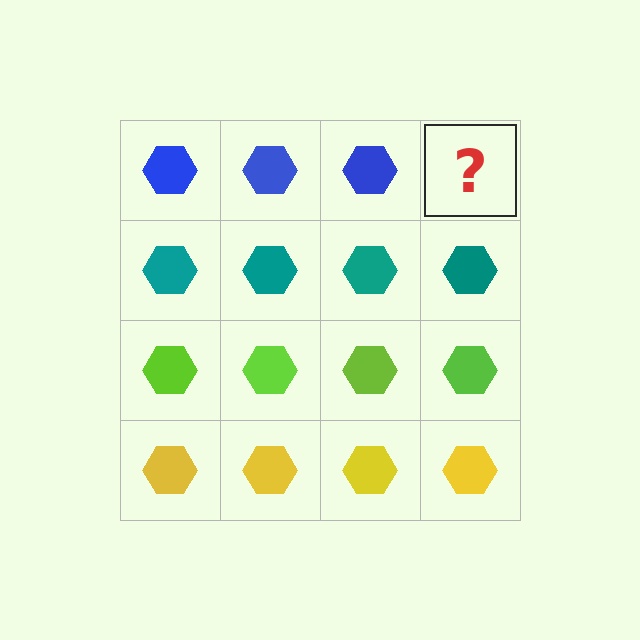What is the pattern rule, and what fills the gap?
The rule is that each row has a consistent color. The gap should be filled with a blue hexagon.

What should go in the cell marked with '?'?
The missing cell should contain a blue hexagon.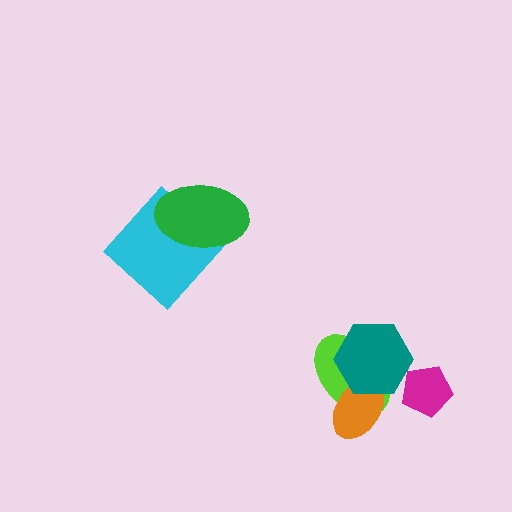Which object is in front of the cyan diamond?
The green ellipse is in front of the cyan diamond.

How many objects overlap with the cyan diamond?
1 object overlaps with the cyan diamond.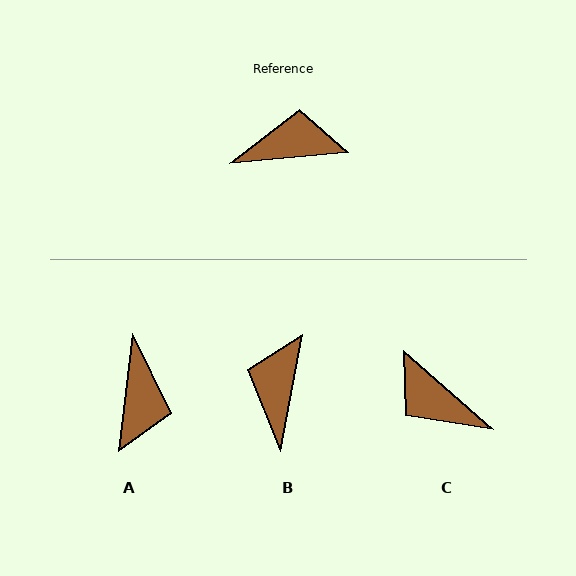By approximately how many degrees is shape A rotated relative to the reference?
Approximately 102 degrees clockwise.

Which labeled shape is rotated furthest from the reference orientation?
C, about 133 degrees away.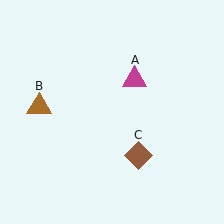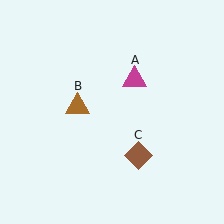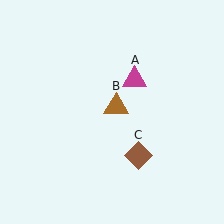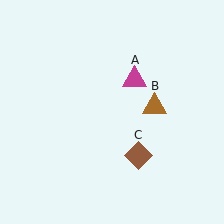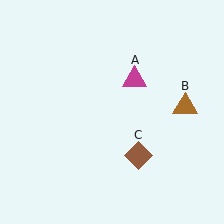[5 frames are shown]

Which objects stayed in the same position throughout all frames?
Magenta triangle (object A) and brown diamond (object C) remained stationary.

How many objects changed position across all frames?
1 object changed position: brown triangle (object B).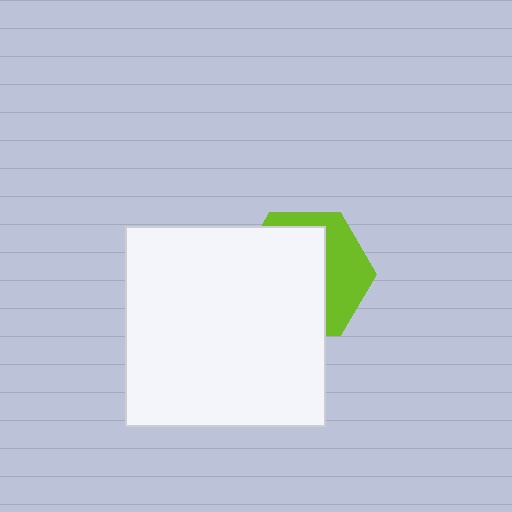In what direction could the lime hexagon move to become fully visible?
The lime hexagon could move right. That would shift it out from behind the white square entirely.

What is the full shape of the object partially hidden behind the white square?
The partially hidden object is a lime hexagon.